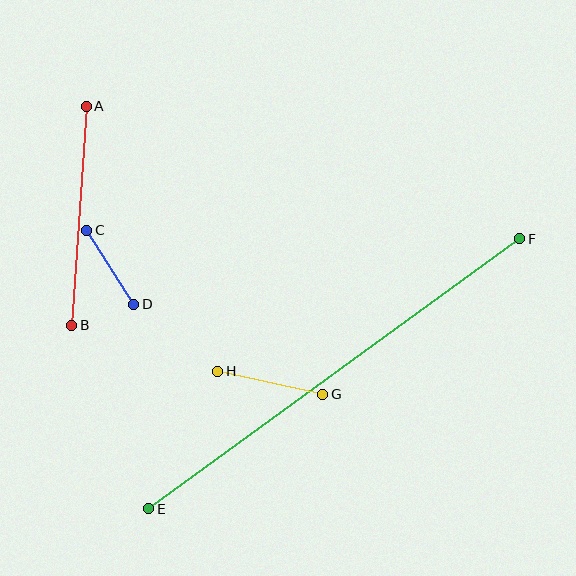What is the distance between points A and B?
The distance is approximately 220 pixels.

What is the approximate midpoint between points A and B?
The midpoint is at approximately (79, 216) pixels.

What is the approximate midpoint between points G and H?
The midpoint is at approximately (270, 383) pixels.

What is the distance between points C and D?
The distance is approximately 88 pixels.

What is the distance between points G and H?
The distance is approximately 107 pixels.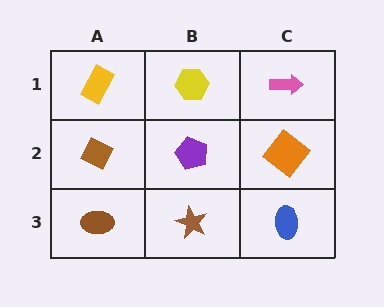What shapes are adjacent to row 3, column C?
An orange diamond (row 2, column C), a brown star (row 3, column B).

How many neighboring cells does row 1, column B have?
3.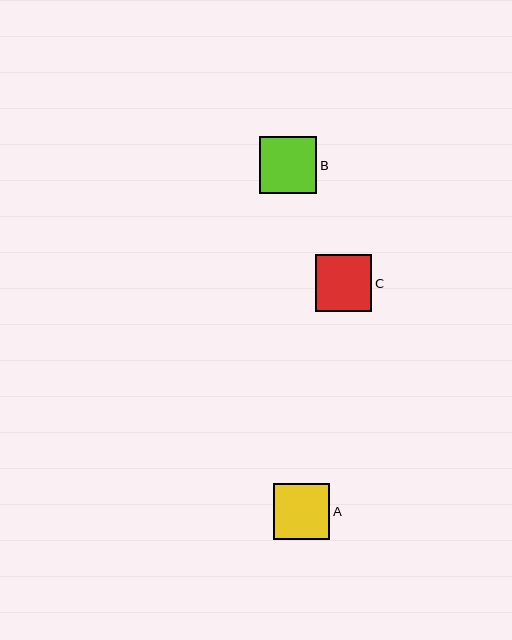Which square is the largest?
Square B is the largest with a size of approximately 57 pixels.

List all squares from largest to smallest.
From largest to smallest: B, C, A.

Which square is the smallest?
Square A is the smallest with a size of approximately 56 pixels.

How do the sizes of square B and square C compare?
Square B and square C are approximately the same size.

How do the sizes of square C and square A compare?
Square C and square A are approximately the same size.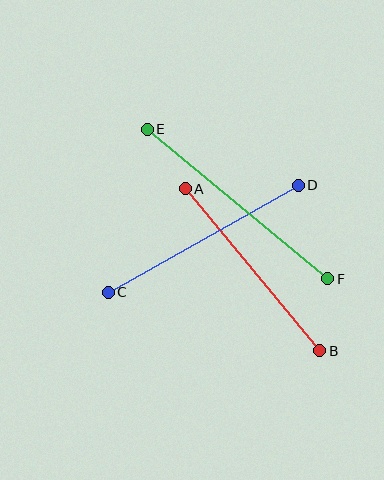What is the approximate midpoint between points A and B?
The midpoint is at approximately (252, 270) pixels.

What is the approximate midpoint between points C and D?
The midpoint is at approximately (203, 239) pixels.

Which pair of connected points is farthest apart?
Points E and F are farthest apart.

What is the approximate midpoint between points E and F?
The midpoint is at approximately (238, 204) pixels.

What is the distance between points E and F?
The distance is approximately 234 pixels.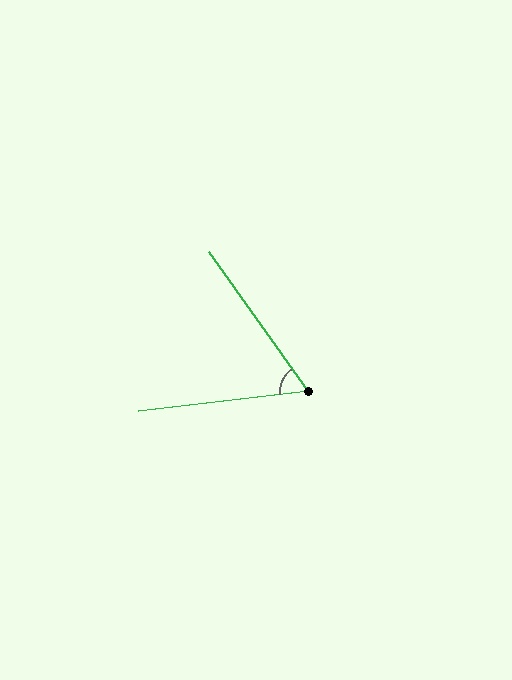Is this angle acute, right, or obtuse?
It is acute.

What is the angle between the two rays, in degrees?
Approximately 61 degrees.